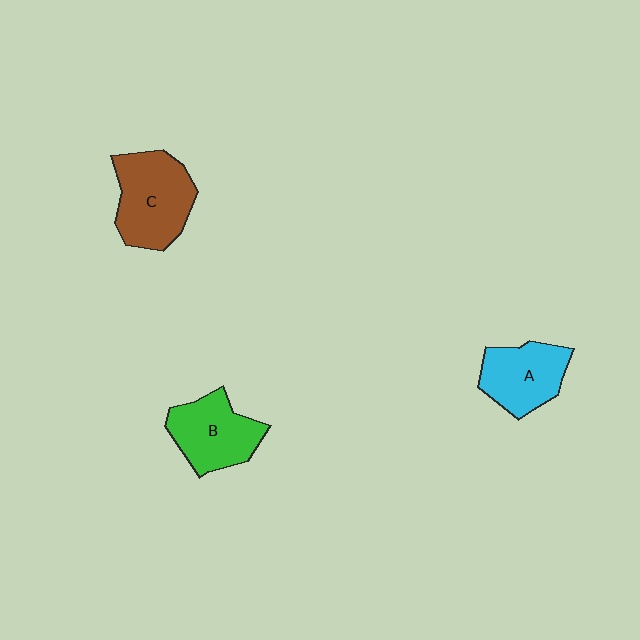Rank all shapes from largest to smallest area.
From largest to smallest: C (brown), B (green), A (cyan).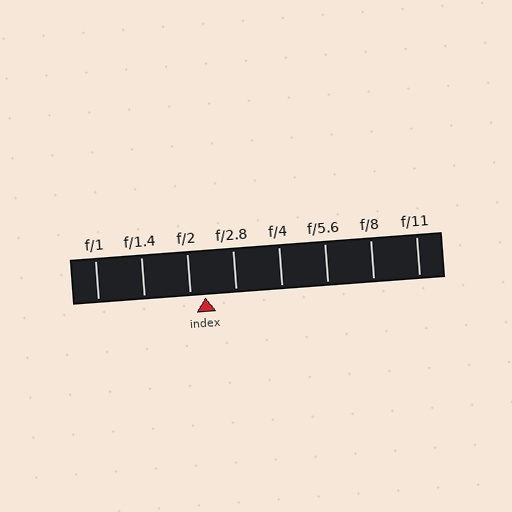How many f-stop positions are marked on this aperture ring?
There are 8 f-stop positions marked.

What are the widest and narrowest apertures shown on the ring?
The widest aperture shown is f/1 and the narrowest is f/11.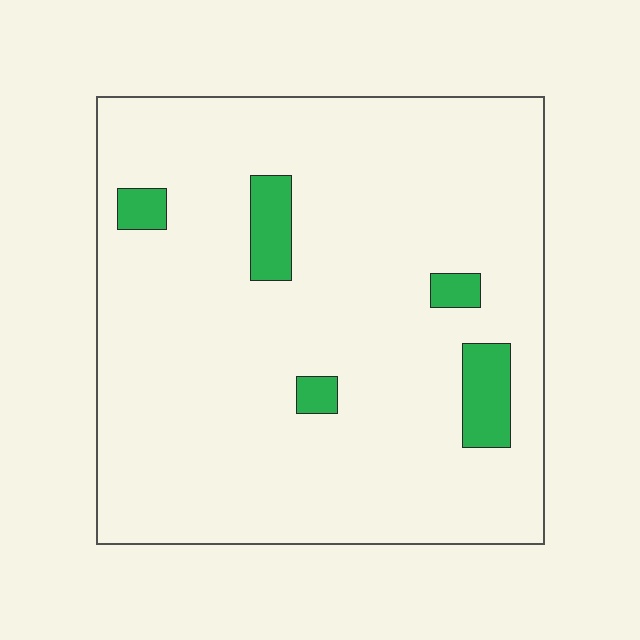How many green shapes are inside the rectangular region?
5.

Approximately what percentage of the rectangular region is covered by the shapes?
Approximately 5%.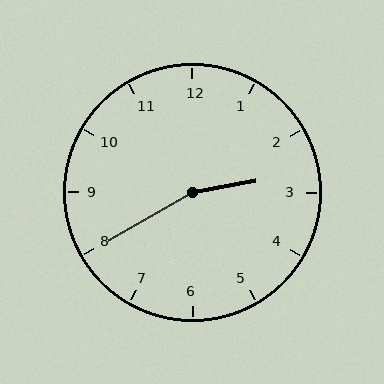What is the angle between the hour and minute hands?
Approximately 160 degrees.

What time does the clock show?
2:40.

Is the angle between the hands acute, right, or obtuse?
It is obtuse.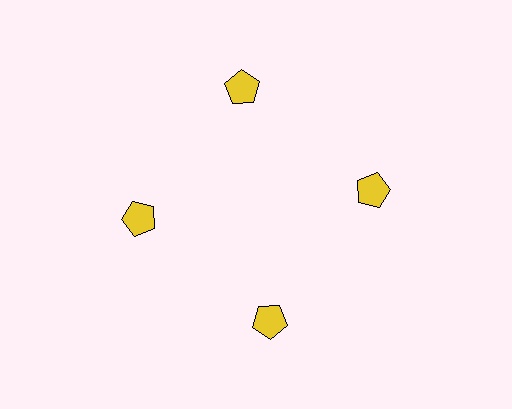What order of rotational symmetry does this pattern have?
This pattern has 4-fold rotational symmetry.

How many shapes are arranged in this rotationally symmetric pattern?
There are 4 shapes, arranged in 4 groups of 1.